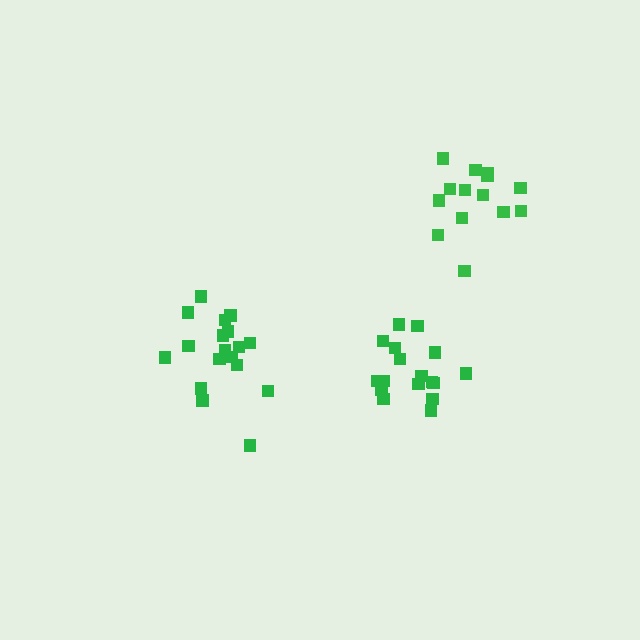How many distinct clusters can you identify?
There are 3 distinct clusters.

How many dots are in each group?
Group 1: 17 dots, Group 2: 18 dots, Group 3: 14 dots (49 total).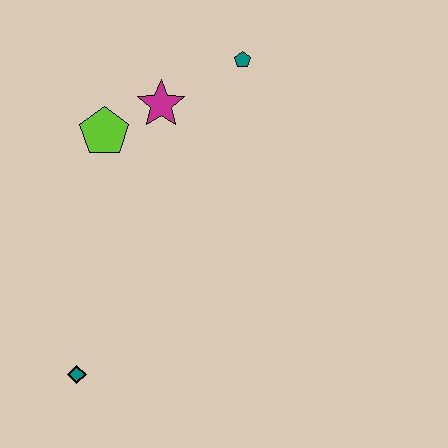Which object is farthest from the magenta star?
The teal diamond is farthest from the magenta star.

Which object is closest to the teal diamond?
The lime pentagon is closest to the teal diamond.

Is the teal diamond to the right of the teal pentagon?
No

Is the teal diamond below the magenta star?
Yes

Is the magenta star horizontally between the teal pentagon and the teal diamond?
Yes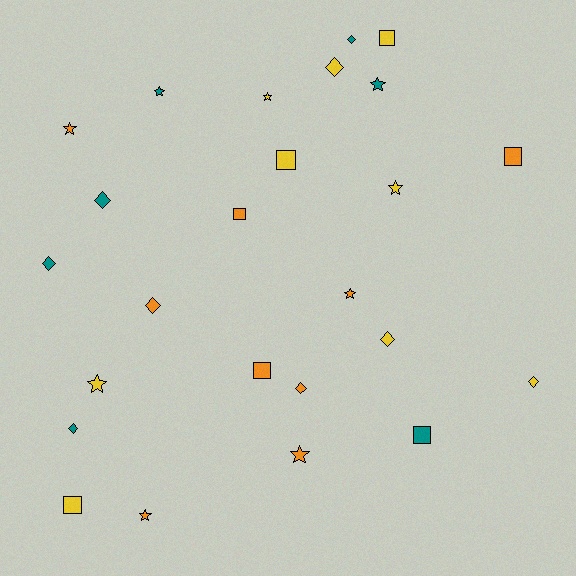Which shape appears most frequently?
Star, with 9 objects.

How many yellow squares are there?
There are 3 yellow squares.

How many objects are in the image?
There are 25 objects.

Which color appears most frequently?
Yellow, with 9 objects.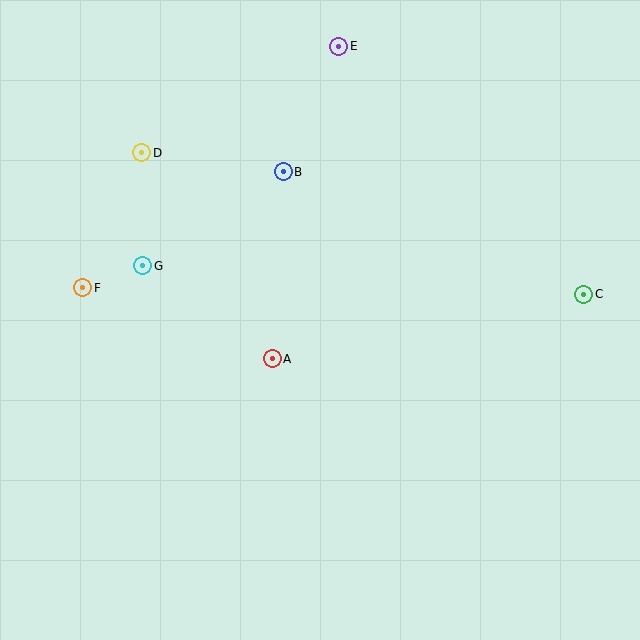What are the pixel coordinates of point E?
Point E is at (339, 46).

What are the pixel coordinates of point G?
Point G is at (143, 266).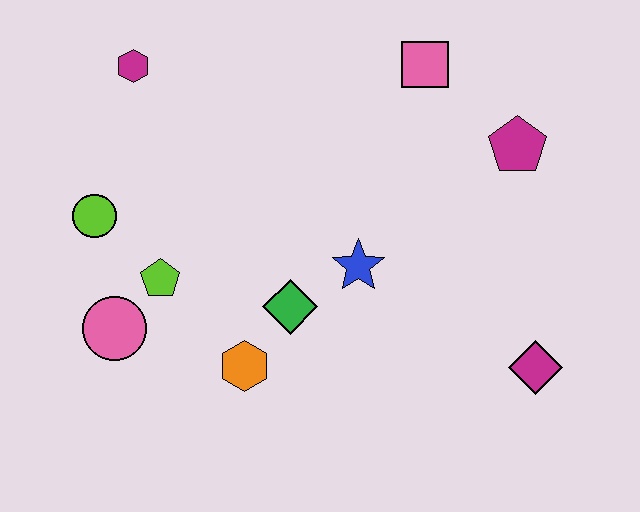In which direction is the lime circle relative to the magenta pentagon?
The lime circle is to the left of the magenta pentagon.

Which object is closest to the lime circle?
The lime pentagon is closest to the lime circle.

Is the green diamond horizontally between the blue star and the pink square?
No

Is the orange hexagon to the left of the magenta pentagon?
Yes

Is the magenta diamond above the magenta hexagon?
No